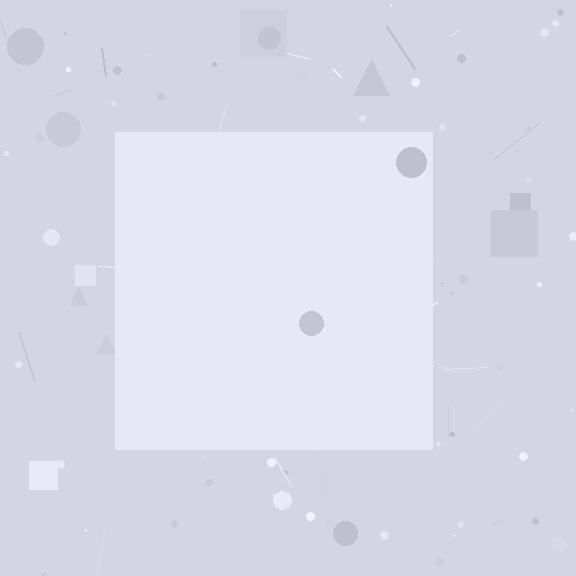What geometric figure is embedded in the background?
A square is embedded in the background.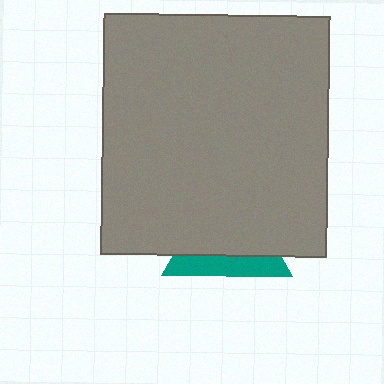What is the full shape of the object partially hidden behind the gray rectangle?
The partially hidden object is a teal triangle.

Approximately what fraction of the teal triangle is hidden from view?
Roughly 68% of the teal triangle is hidden behind the gray rectangle.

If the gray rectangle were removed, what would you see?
You would see the complete teal triangle.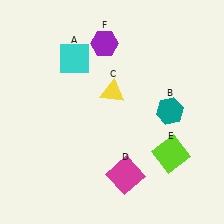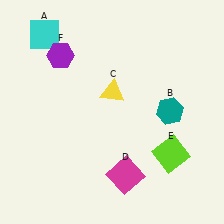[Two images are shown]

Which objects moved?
The objects that moved are: the cyan square (A), the purple hexagon (F).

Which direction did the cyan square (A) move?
The cyan square (A) moved left.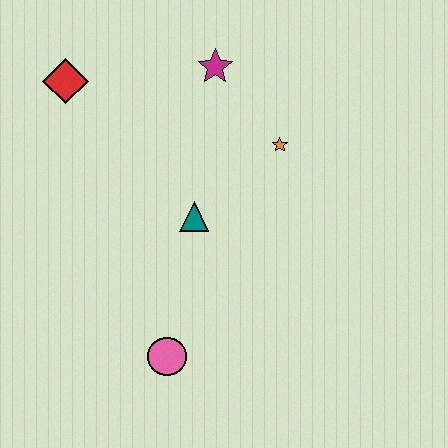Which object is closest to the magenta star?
The orange star is closest to the magenta star.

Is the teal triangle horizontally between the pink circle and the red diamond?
No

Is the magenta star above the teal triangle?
Yes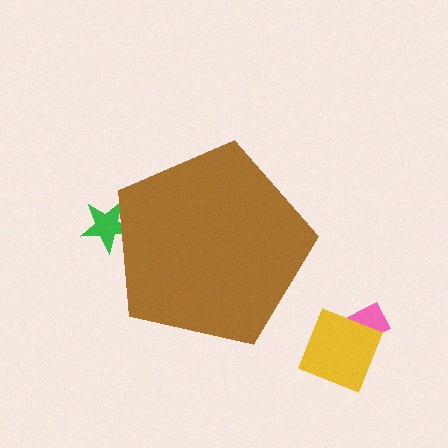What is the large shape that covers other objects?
A brown pentagon.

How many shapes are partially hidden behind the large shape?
1 shape is partially hidden.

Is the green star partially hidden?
Yes, the green star is partially hidden behind the brown pentagon.